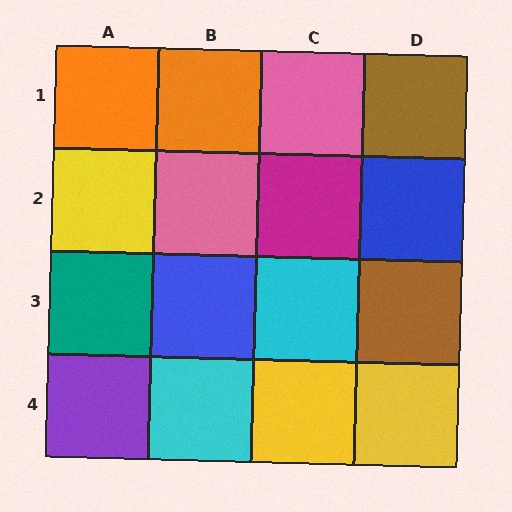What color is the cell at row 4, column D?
Yellow.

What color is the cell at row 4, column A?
Purple.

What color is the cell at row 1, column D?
Brown.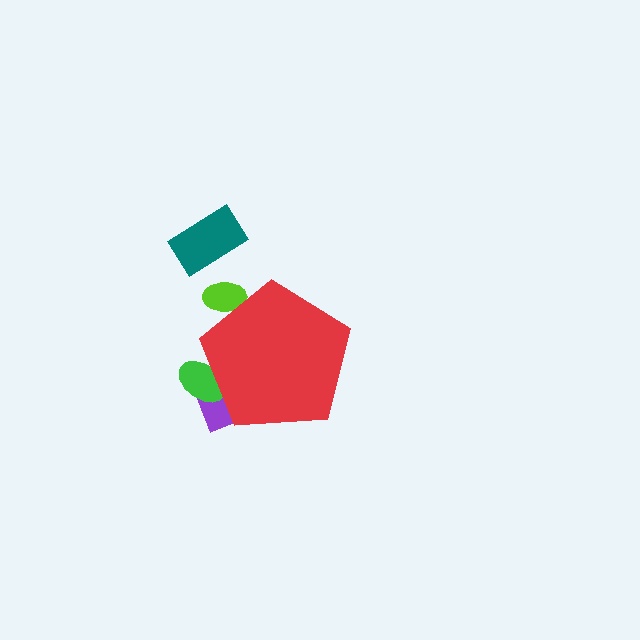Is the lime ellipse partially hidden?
Yes, the lime ellipse is partially hidden behind the red pentagon.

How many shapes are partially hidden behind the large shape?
3 shapes are partially hidden.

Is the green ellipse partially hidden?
Yes, the green ellipse is partially hidden behind the red pentagon.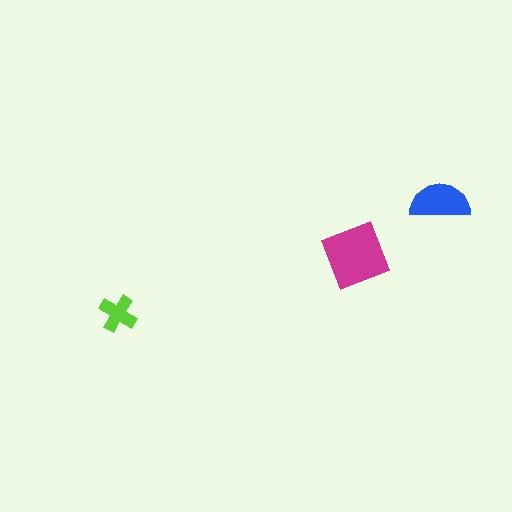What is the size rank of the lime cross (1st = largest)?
3rd.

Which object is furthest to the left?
The lime cross is leftmost.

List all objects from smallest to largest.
The lime cross, the blue semicircle, the magenta square.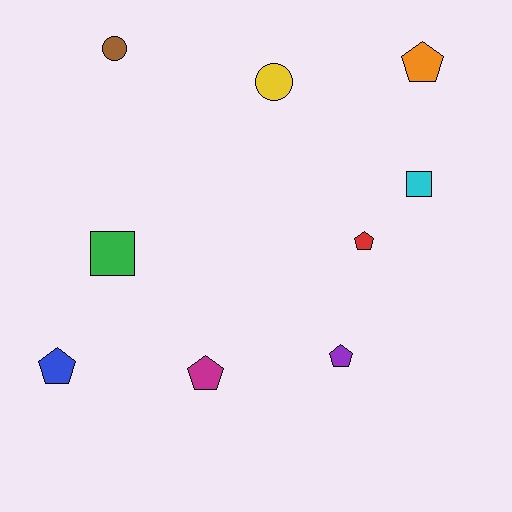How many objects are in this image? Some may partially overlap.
There are 9 objects.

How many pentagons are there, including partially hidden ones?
There are 5 pentagons.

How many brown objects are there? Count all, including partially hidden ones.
There is 1 brown object.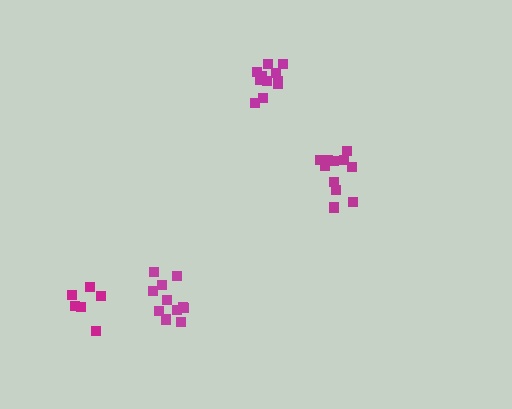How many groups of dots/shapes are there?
There are 4 groups.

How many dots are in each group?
Group 1: 11 dots, Group 2: 11 dots, Group 3: 11 dots, Group 4: 6 dots (39 total).